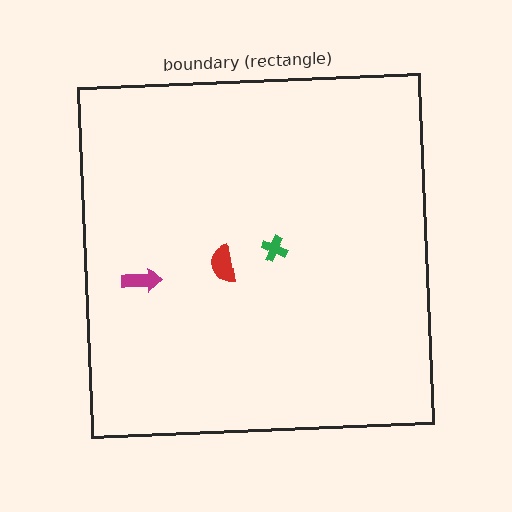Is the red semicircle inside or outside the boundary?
Inside.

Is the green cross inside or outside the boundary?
Inside.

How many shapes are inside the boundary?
3 inside, 0 outside.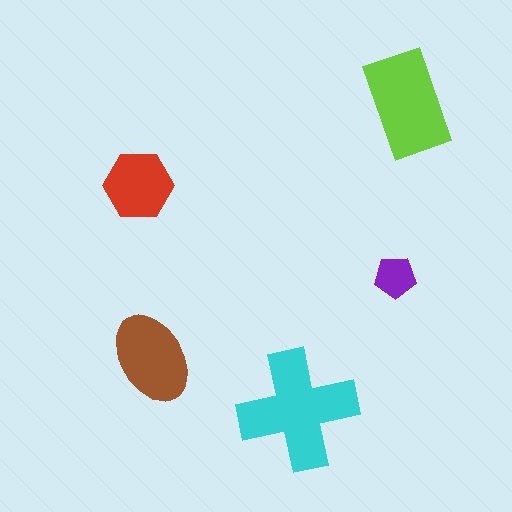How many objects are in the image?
There are 5 objects in the image.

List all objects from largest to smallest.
The cyan cross, the lime rectangle, the brown ellipse, the red hexagon, the purple pentagon.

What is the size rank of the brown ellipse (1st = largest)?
3rd.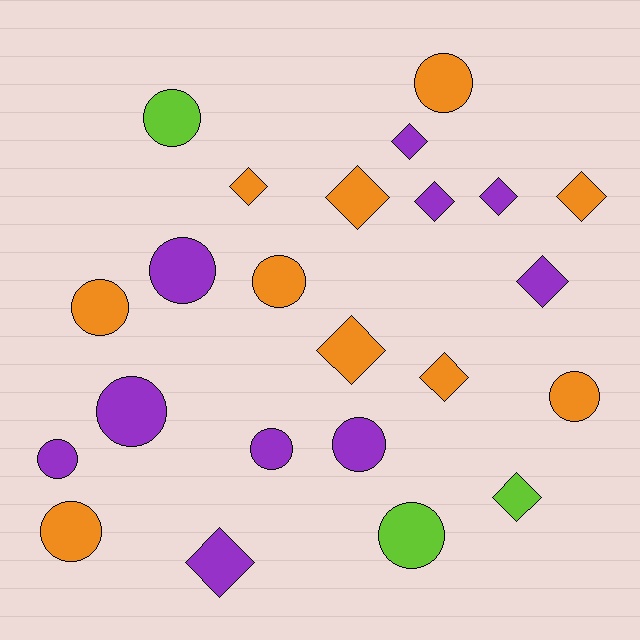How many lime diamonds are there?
There is 1 lime diamond.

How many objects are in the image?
There are 23 objects.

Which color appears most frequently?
Orange, with 10 objects.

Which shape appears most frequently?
Circle, with 12 objects.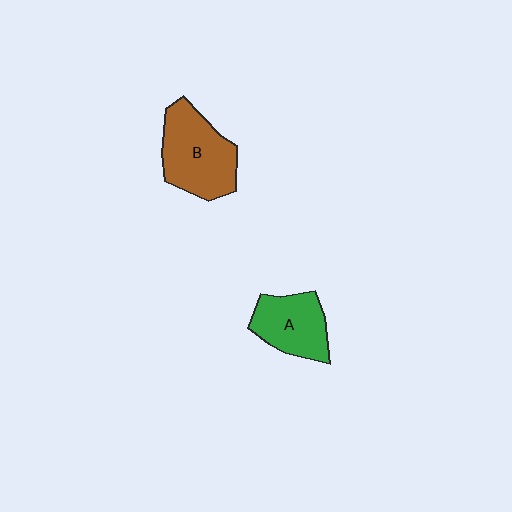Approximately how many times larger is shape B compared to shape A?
Approximately 1.3 times.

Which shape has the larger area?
Shape B (brown).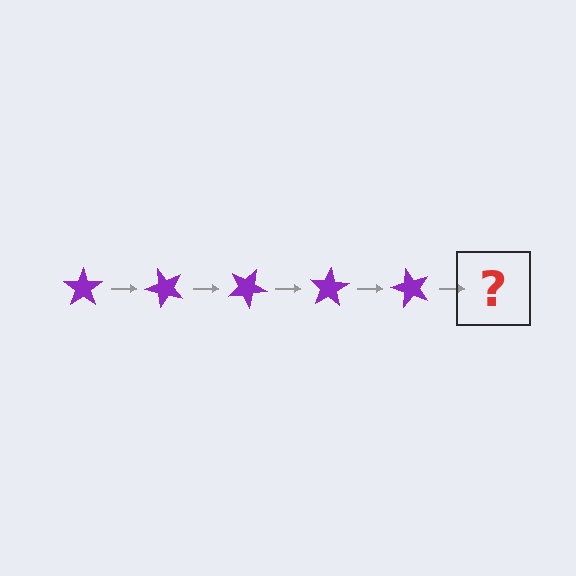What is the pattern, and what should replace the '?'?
The pattern is that the star rotates 50 degrees each step. The '?' should be a purple star rotated 250 degrees.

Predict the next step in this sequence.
The next step is a purple star rotated 250 degrees.